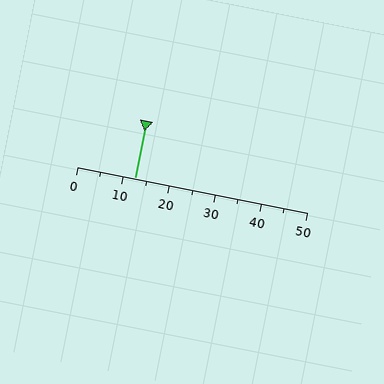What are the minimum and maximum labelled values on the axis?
The axis runs from 0 to 50.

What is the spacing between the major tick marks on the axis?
The major ticks are spaced 10 apart.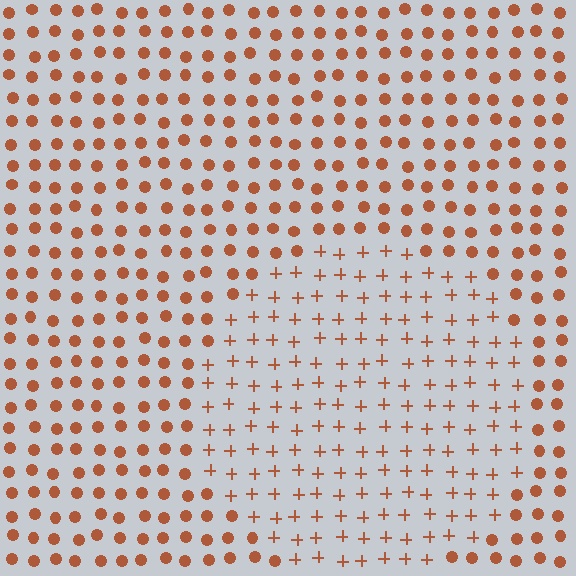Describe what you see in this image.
The image is filled with small brown elements arranged in a uniform grid. A circle-shaped region contains plus signs, while the surrounding area contains circles. The boundary is defined purely by the change in element shape.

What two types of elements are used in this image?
The image uses plus signs inside the circle region and circles outside it.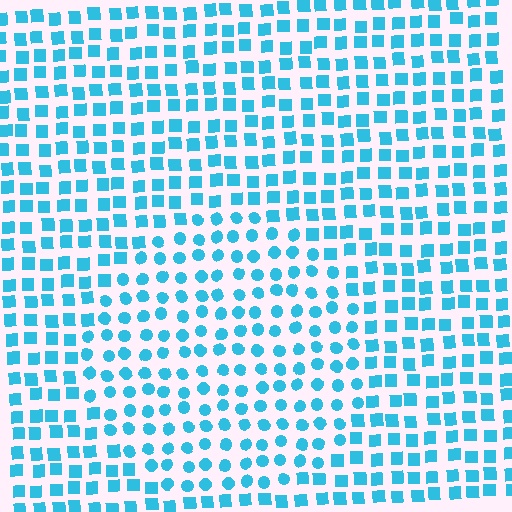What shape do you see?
I see a circle.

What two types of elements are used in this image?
The image uses circles inside the circle region and squares outside it.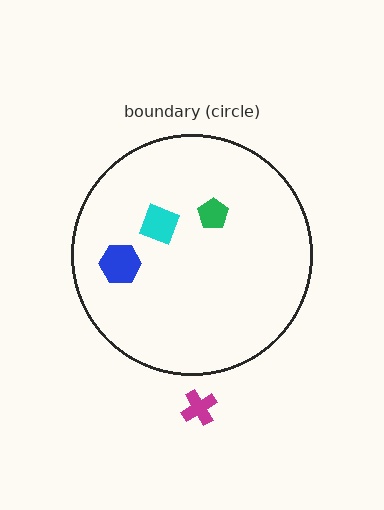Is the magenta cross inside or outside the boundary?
Outside.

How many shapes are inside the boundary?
3 inside, 1 outside.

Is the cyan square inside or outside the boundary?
Inside.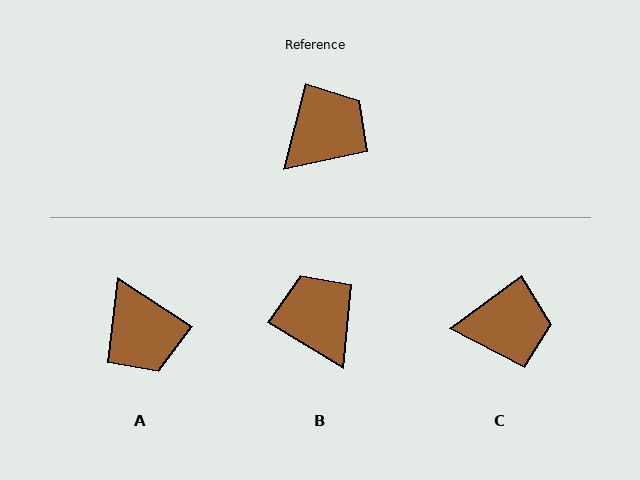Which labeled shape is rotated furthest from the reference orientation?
A, about 109 degrees away.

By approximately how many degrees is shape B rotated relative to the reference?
Approximately 72 degrees counter-clockwise.